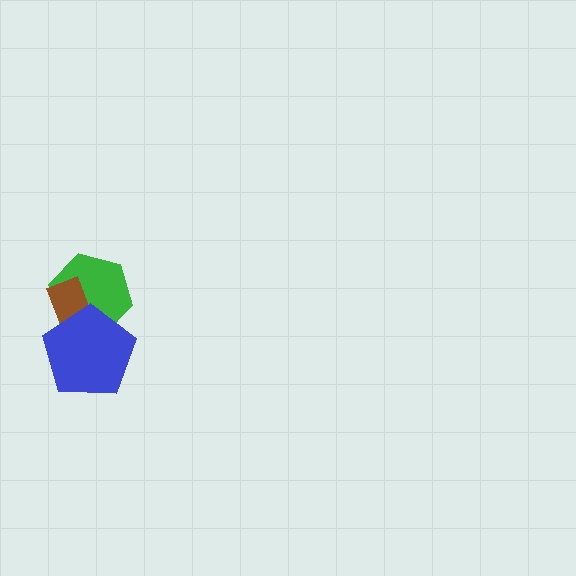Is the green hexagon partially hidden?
Yes, it is partially covered by another shape.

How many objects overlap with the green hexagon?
2 objects overlap with the green hexagon.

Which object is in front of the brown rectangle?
The blue pentagon is in front of the brown rectangle.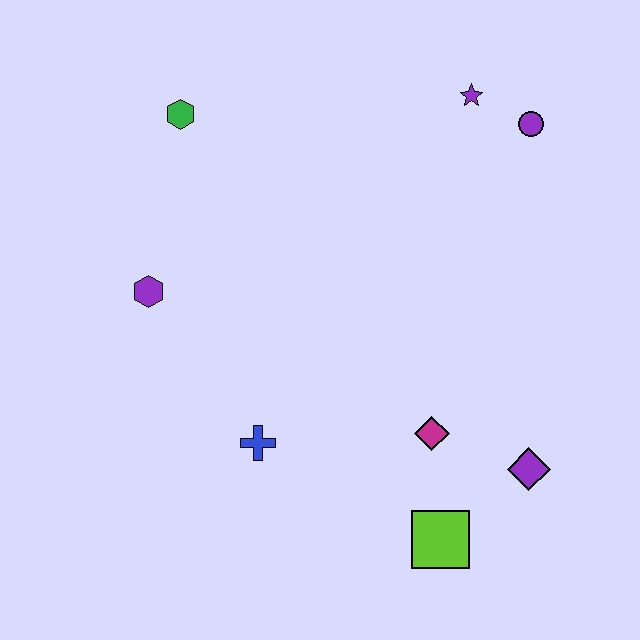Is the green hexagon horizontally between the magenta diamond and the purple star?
No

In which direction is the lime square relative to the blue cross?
The lime square is to the right of the blue cross.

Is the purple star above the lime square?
Yes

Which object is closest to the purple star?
The purple circle is closest to the purple star.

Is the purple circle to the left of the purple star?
No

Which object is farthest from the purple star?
The lime square is farthest from the purple star.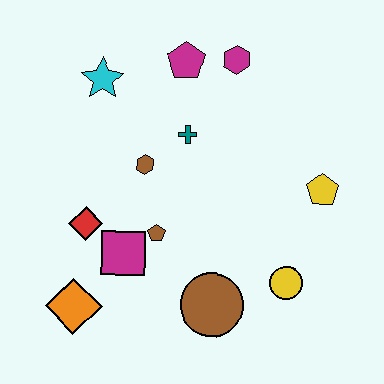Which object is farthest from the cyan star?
The yellow circle is farthest from the cyan star.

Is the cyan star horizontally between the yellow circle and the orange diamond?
Yes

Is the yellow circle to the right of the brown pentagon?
Yes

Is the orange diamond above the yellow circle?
No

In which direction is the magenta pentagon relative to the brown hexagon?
The magenta pentagon is above the brown hexagon.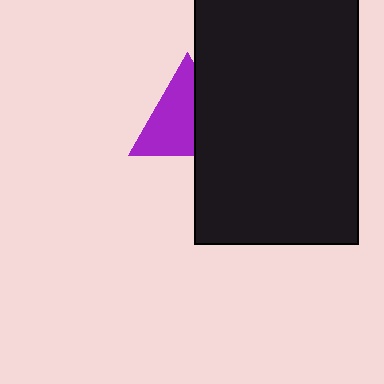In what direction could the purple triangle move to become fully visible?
The purple triangle could move left. That would shift it out from behind the black rectangle entirely.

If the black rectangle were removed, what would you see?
You would see the complete purple triangle.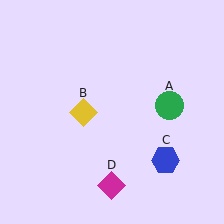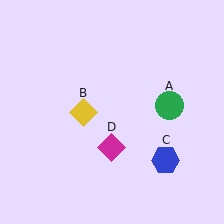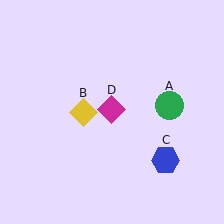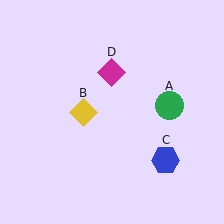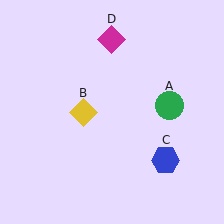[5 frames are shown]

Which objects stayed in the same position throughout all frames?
Green circle (object A) and yellow diamond (object B) and blue hexagon (object C) remained stationary.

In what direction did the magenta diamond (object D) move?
The magenta diamond (object D) moved up.